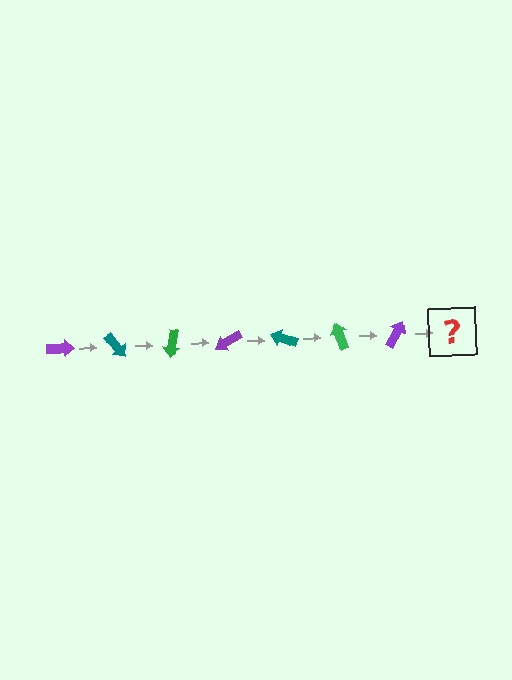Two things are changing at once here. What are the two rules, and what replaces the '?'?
The two rules are that it rotates 50 degrees each step and the color cycles through purple, teal, and green. The '?' should be a teal arrow, rotated 350 degrees from the start.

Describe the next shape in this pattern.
It should be a teal arrow, rotated 350 degrees from the start.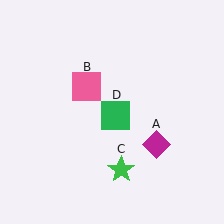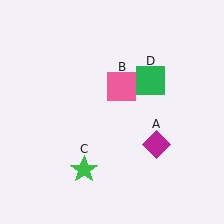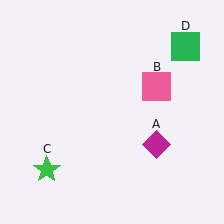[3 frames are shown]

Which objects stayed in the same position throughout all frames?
Magenta diamond (object A) remained stationary.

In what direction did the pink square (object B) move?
The pink square (object B) moved right.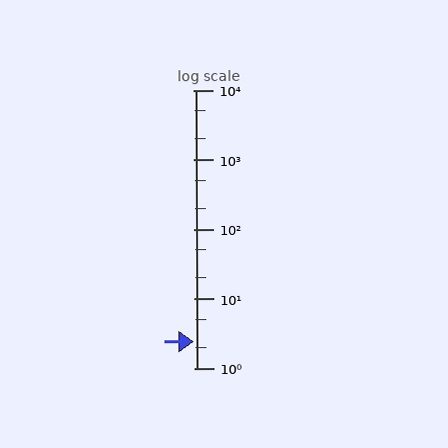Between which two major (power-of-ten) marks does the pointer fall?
The pointer is between 1 and 10.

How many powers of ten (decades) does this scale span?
The scale spans 4 decades, from 1 to 10000.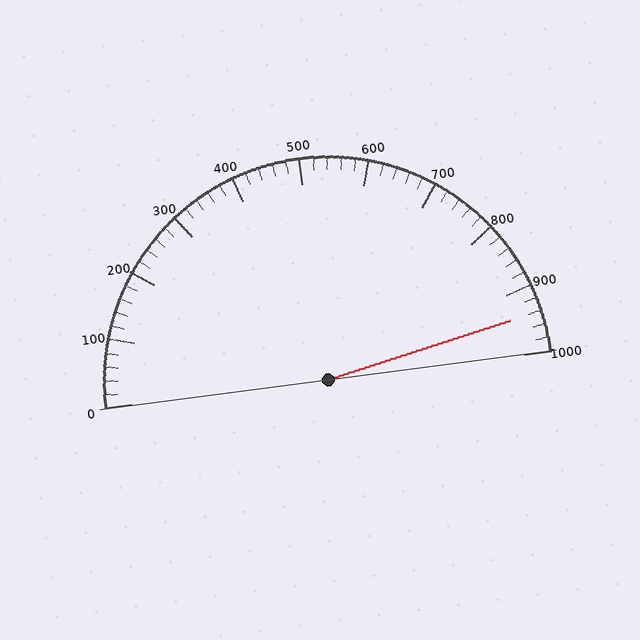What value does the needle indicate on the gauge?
The needle indicates approximately 940.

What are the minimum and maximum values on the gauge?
The gauge ranges from 0 to 1000.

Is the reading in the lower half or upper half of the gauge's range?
The reading is in the upper half of the range (0 to 1000).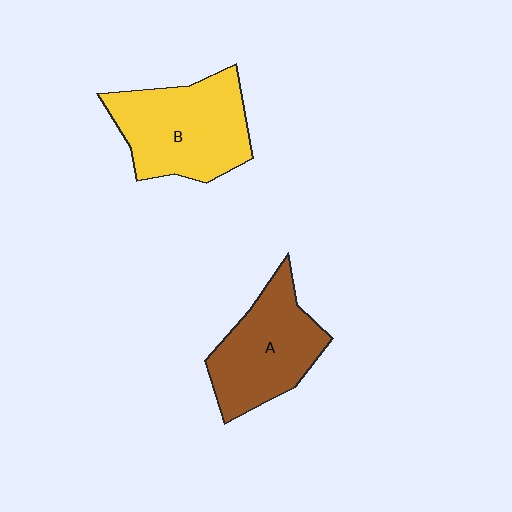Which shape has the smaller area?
Shape A (brown).